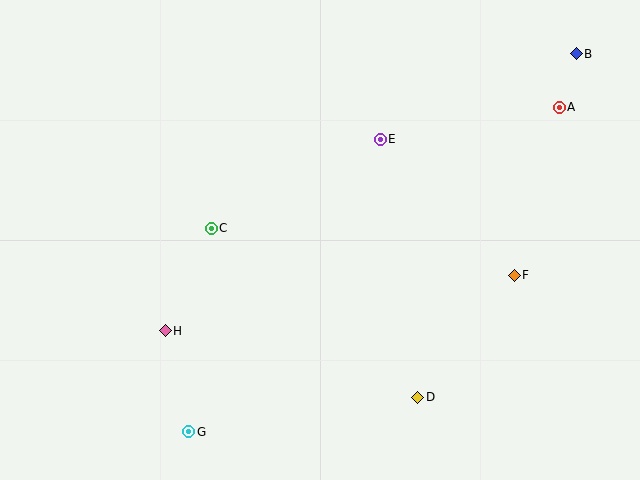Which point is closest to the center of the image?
Point C at (211, 228) is closest to the center.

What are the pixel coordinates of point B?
Point B is at (576, 54).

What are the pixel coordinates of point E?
Point E is at (380, 139).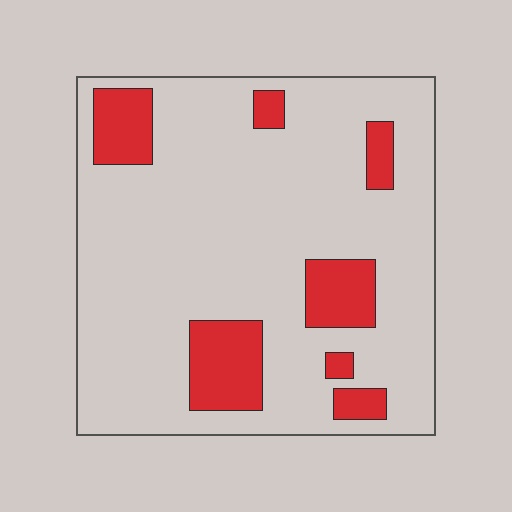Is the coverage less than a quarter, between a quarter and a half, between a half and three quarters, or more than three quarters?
Less than a quarter.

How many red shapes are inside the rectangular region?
7.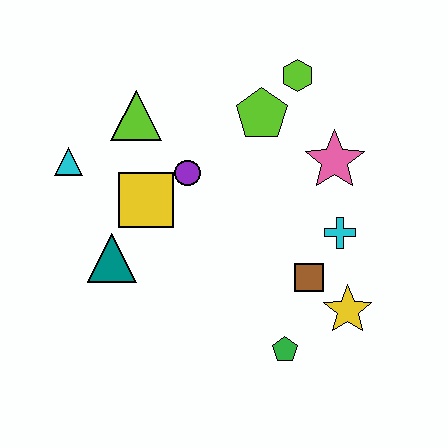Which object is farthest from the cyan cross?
The cyan triangle is farthest from the cyan cross.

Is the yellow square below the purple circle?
Yes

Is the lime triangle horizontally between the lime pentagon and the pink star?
No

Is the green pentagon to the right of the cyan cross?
No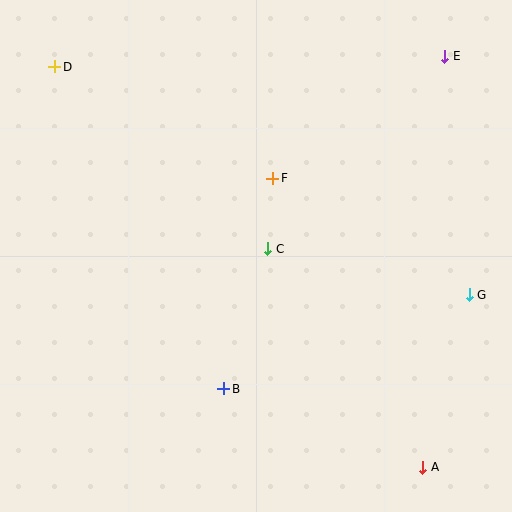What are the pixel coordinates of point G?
Point G is at (469, 295).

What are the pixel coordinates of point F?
Point F is at (273, 178).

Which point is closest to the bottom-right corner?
Point A is closest to the bottom-right corner.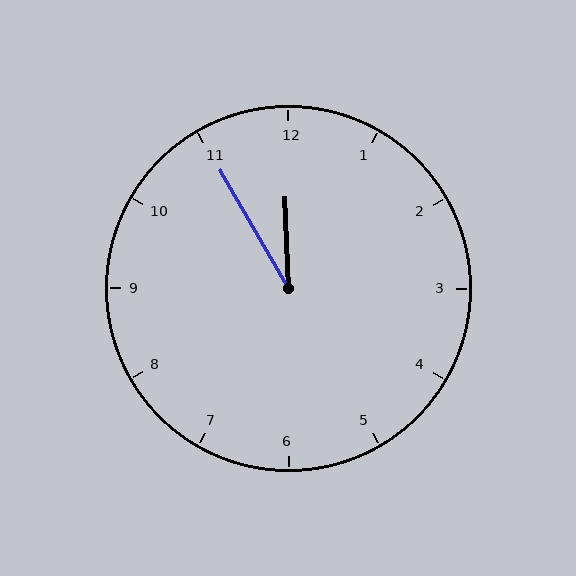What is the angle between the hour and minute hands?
Approximately 28 degrees.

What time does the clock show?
11:55.